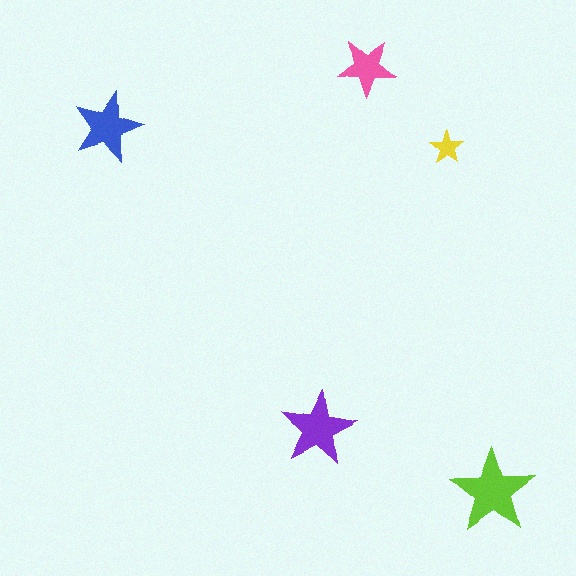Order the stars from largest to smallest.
the lime one, the purple one, the blue one, the pink one, the yellow one.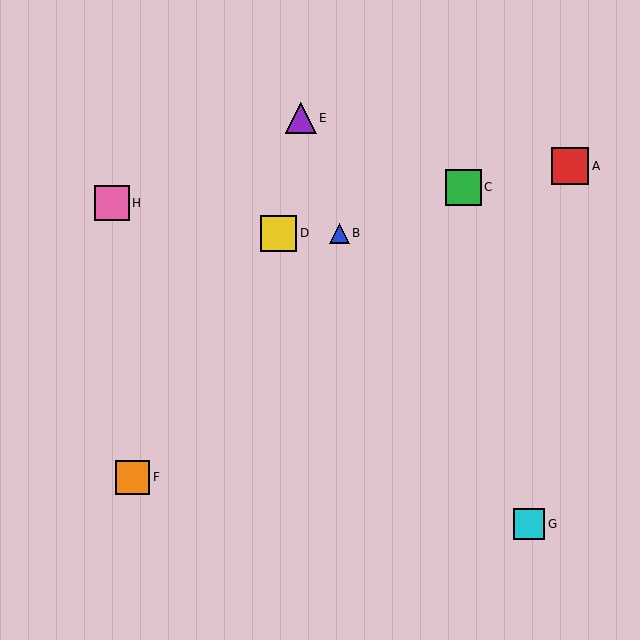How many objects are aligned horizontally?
2 objects (B, D) are aligned horizontally.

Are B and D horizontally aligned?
Yes, both are at y≈233.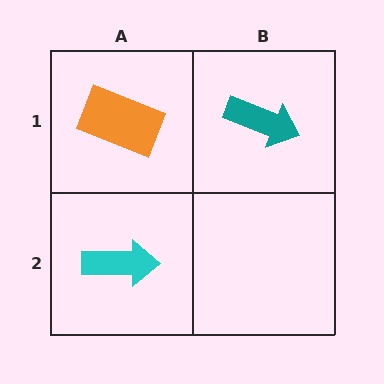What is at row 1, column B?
A teal arrow.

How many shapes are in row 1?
2 shapes.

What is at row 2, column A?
A cyan arrow.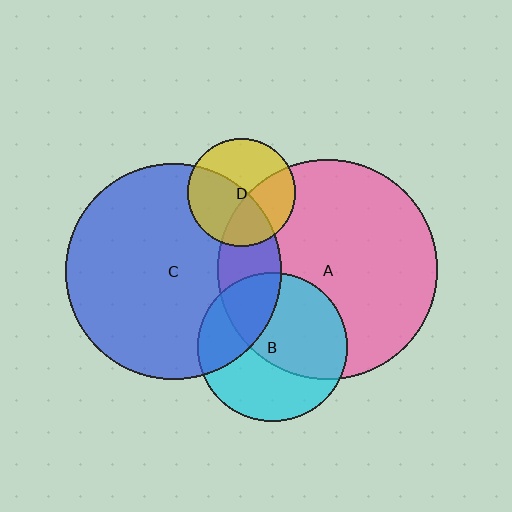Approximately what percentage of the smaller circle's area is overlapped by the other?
Approximately 55%.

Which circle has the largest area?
Circle A (pink).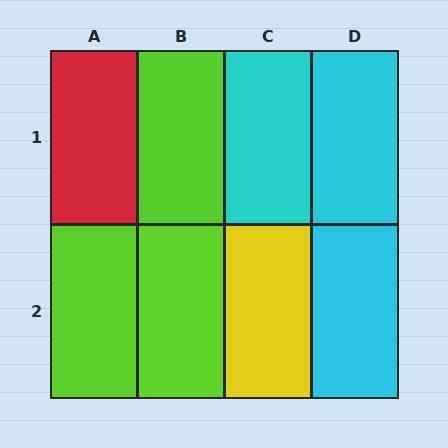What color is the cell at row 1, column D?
Cyan.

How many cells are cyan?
3 cells are cyan.